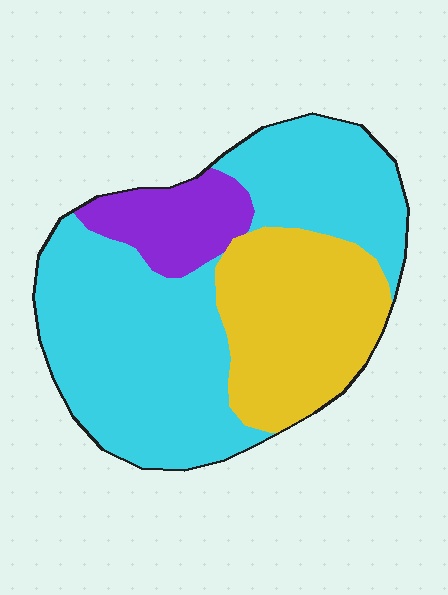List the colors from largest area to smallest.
From largest to smallest: cyan, yellow, purple.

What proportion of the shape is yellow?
Yellow takes up about one quarter (1/4) of the shape.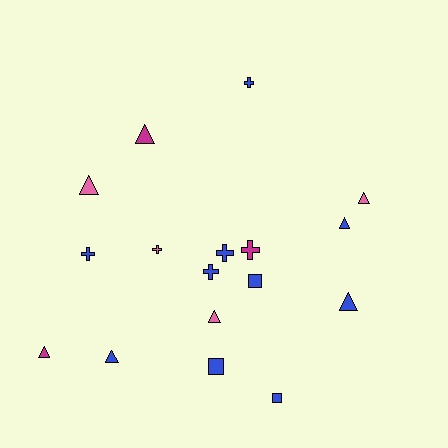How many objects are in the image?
There are 17 objects.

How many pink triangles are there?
There are 3 pink triangles.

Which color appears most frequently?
Blue, with 10 objects.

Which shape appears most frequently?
Triangle, with 8 objects.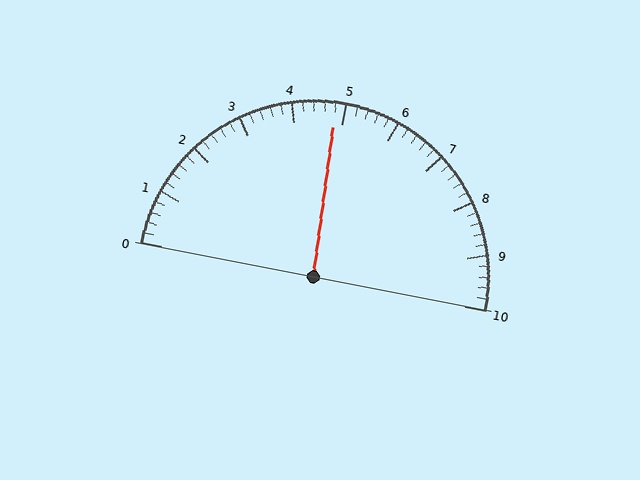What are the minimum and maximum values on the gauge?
The gauge ranges from 0 to 10.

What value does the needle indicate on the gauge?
The needle indicates approximately 4.8.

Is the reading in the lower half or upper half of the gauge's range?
The reading is in the lower half of the range (0 to 10).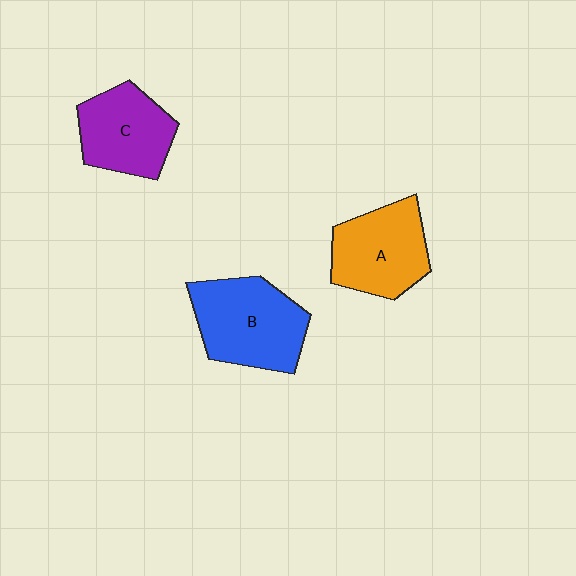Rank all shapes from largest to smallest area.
From largest to smallest: B (blue), A (orange), C (purple).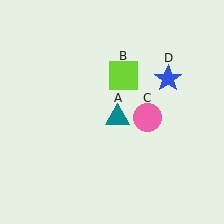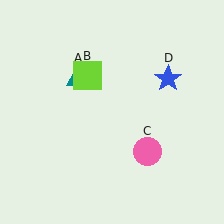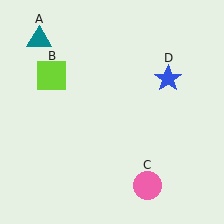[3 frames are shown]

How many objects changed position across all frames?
3 objects changed position: teal triangle (object A), lime square (object B), pink circle (object C).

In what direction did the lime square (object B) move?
The lime square (object B) moved left.